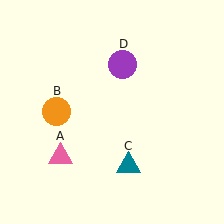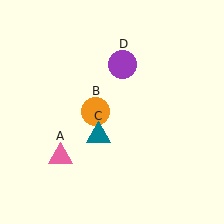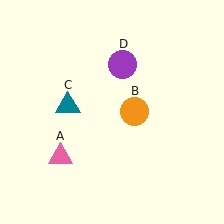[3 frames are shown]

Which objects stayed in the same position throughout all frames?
Pink triangle (object A) and purple circle (object D) remained stationary.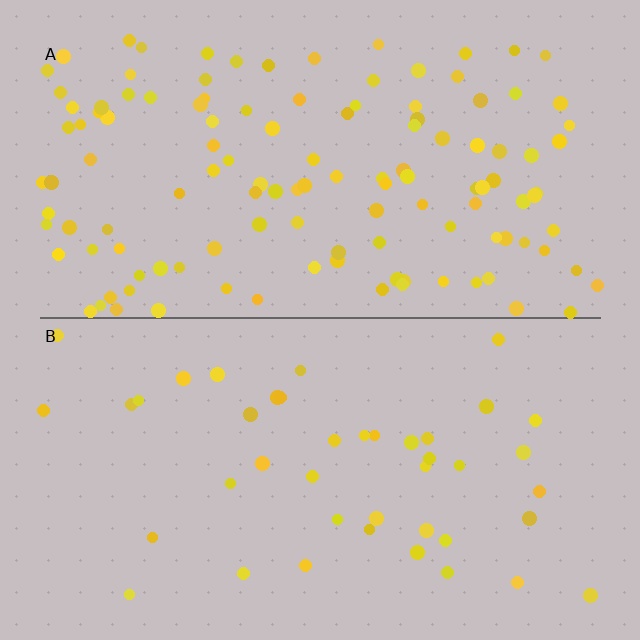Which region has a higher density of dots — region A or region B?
A (the top).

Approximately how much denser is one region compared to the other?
Approximately 2.9× — region A over region B.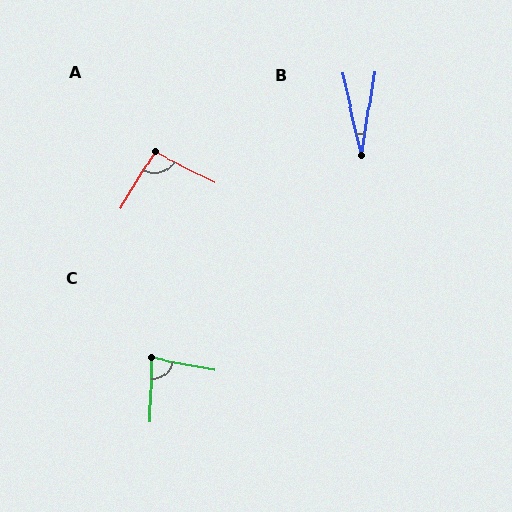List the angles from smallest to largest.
B (22°), C (80°), A (96°).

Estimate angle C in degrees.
Approximately 80 degrees.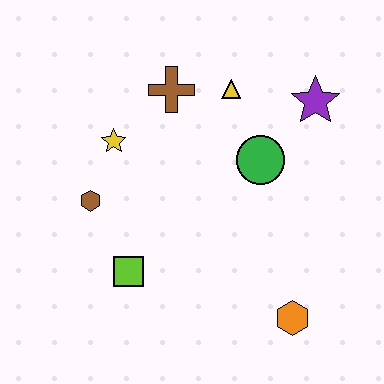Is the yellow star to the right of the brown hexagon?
Yes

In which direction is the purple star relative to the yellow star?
The purple star is to the right of the yellow star.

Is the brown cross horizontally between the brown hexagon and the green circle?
Yes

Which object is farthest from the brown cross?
The orange hexagon is farthest from the brown cross.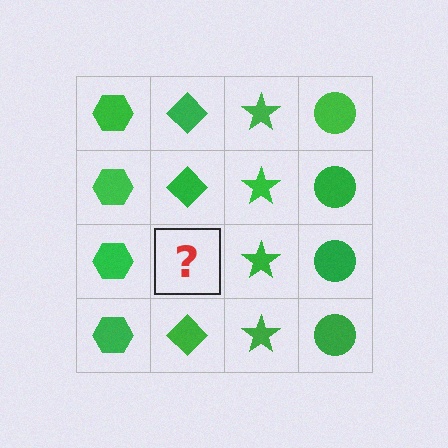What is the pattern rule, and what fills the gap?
The rule is that each column has a consistent shape. The gap should be filled with a green diamond.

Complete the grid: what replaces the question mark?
The question mark should be replaced with a green diamond.